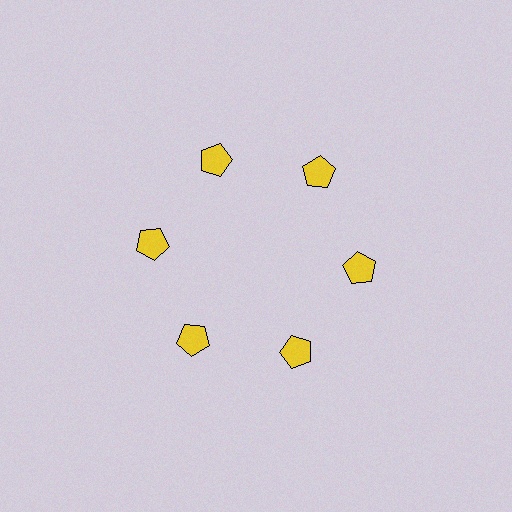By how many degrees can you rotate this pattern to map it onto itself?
The pattern maps onto itself every 60 degrees of rotation.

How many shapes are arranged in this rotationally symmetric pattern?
There are 6 shapes, arranged in 6 groups of 1.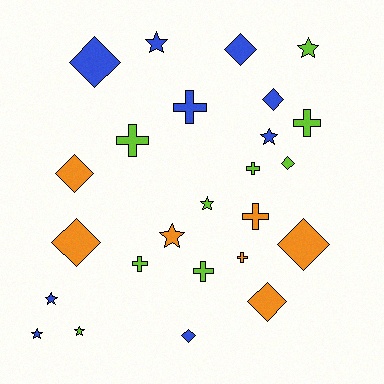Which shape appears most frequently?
Diamond, with 9 objects.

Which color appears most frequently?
Blue, with 9 objects.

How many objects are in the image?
There are 25 objects.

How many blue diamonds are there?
There are 4 blue diamonds.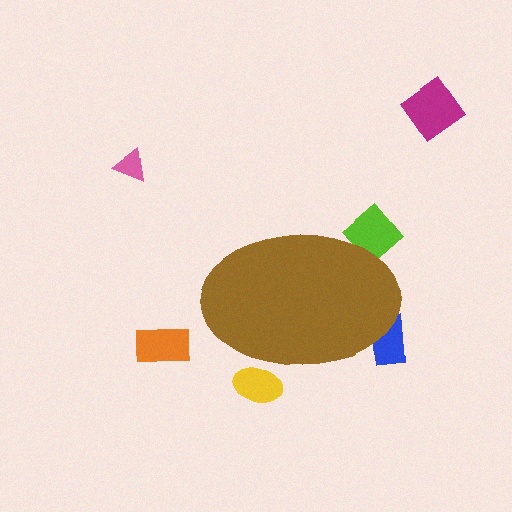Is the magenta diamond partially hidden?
No, the magenta diamond is fully visible.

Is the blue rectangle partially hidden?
Yes, the blue rectangle is partially hidden behind the brown ellipse.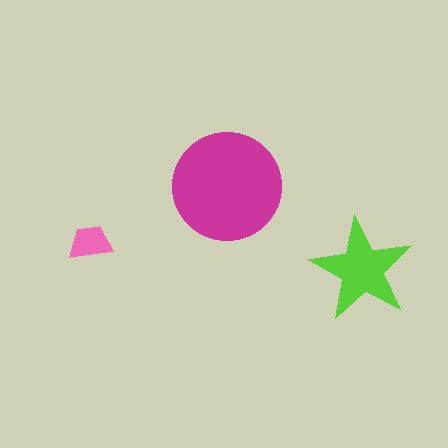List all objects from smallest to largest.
The pink trapezoid, the lime star, the magenta circle.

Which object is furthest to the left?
The pink trapezoid is leftmost.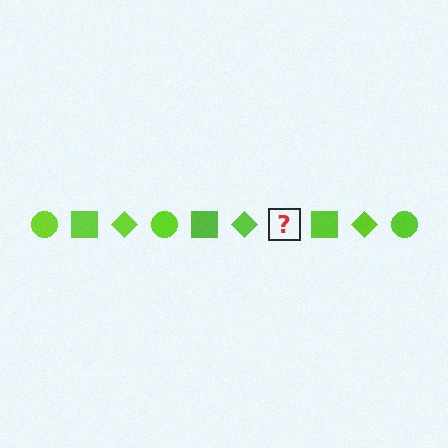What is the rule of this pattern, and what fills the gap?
The rule is that the pattern cycles through circle, square, diamond shapes in lime. The gap should be filled with a lime circle.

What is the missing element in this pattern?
The missing element is a lime circle.